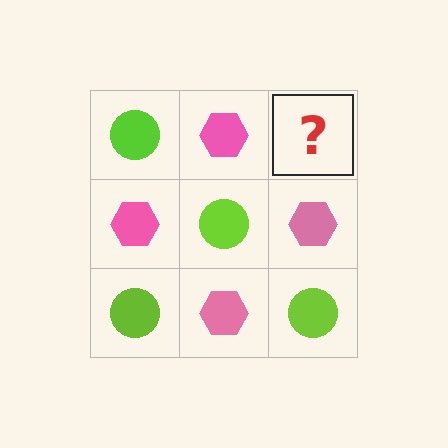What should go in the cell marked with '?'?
The missing cell should contain a lime circle.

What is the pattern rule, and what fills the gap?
The rule is that it alternates lime circle and pink hexagon in a checkerboard pattern. The gap should be filled with a lime circle.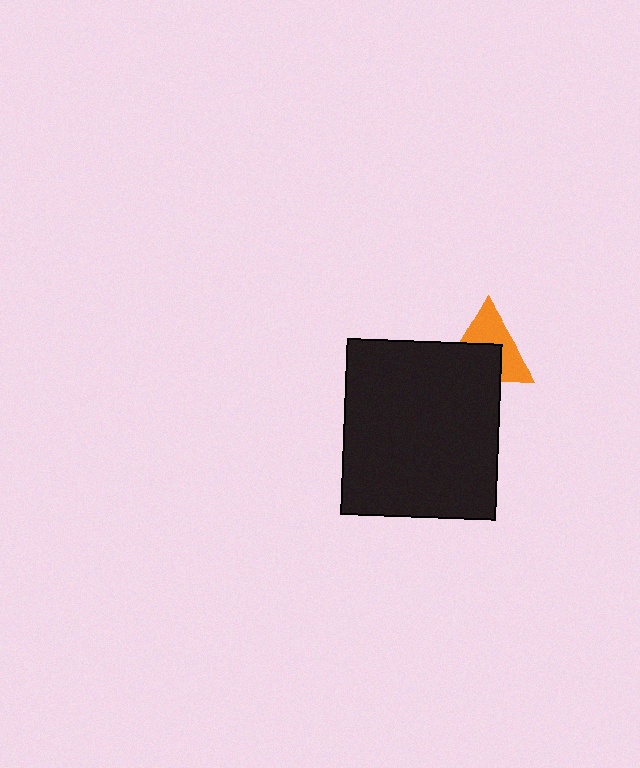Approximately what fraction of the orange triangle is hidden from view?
Roughly 48% of the orange triangle is hidden behind the black rectangle.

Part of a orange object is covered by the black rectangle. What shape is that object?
It is a triangle.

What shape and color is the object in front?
The object in front is a black rectangle.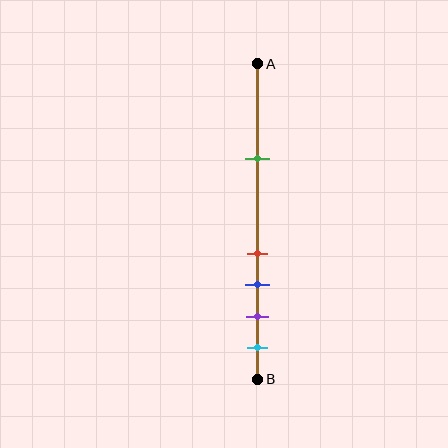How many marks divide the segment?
There are 5 marks dividing the segment.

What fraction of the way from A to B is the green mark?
The green mark is approximately 30% (0.3) of the way from A to B.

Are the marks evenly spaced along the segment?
No, the marks are not evenly spaced.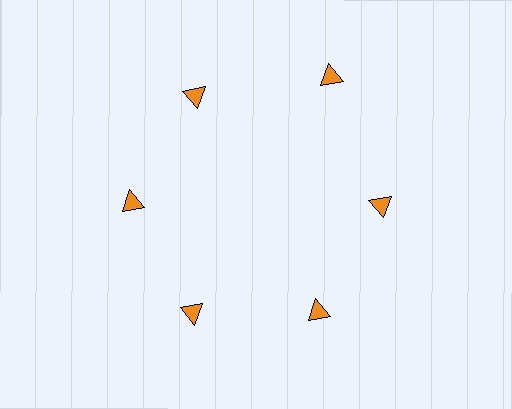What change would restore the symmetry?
The symmetry would be restored by moving it inward, back onto the ring so that all 6 triangles sit at equal angles and equal distance from the center.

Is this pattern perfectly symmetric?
No. The 6 orange triangles are arranged in a ring, but one element near the 1 o'clock position is pushed outward from the center, breaking the 6-fold rotational symmetry.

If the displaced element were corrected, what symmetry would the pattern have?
It would have 6-fold rotational symmetry — the pattern would map onto itself every 60 degrees.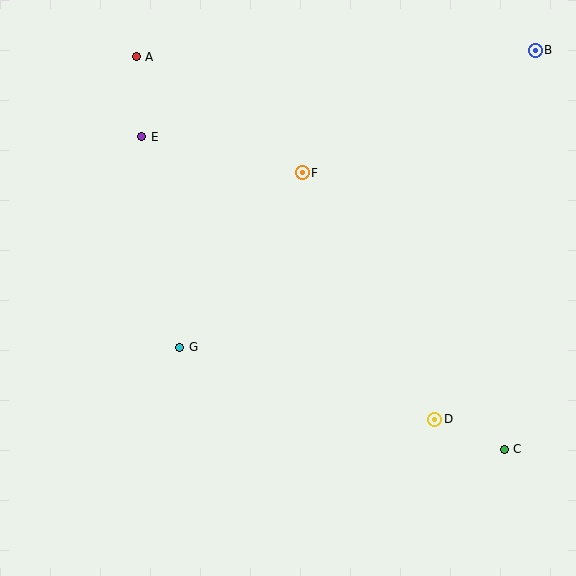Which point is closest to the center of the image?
Point F at (302, 173) is closest to the center.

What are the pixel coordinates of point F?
Point F is at (302, 173).